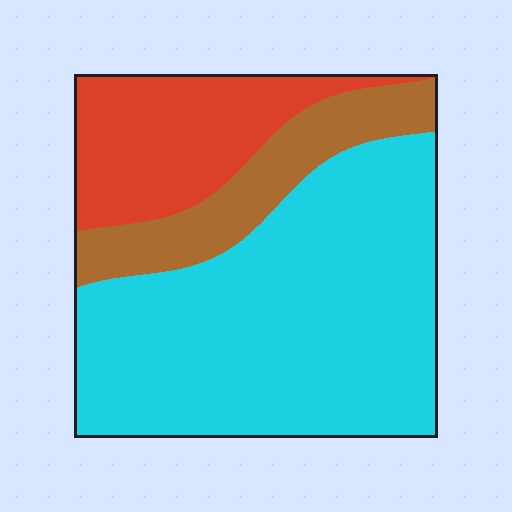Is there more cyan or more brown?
Cyan.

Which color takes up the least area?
Brown, at roughly 15%.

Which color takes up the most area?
Cyan, at roughly 60%.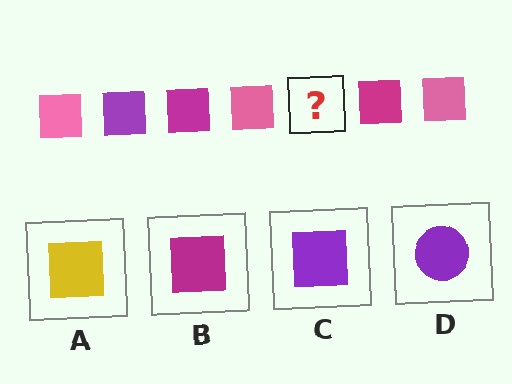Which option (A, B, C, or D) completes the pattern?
C.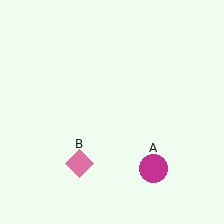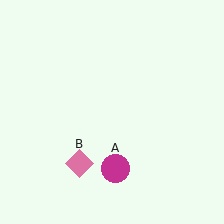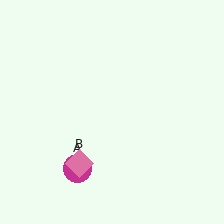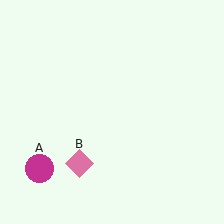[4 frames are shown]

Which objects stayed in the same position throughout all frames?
Pink diamond (object B) remained stationary.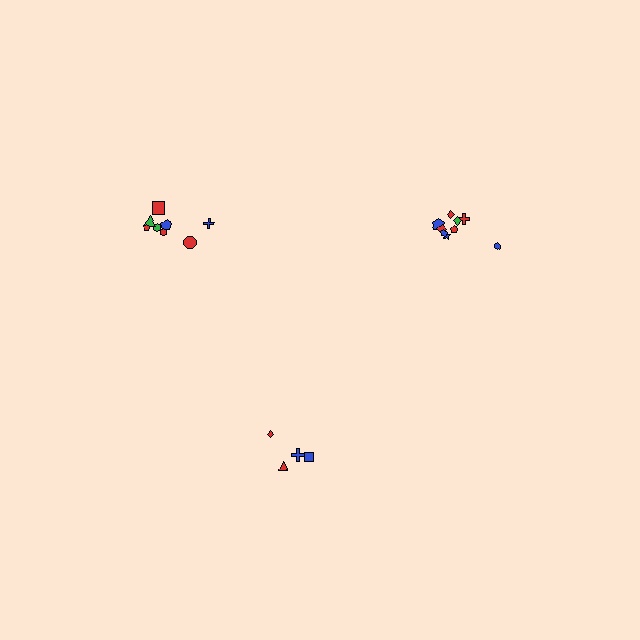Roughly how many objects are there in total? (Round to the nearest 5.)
Roughly 20 objects in total.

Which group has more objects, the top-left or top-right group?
The top-right group.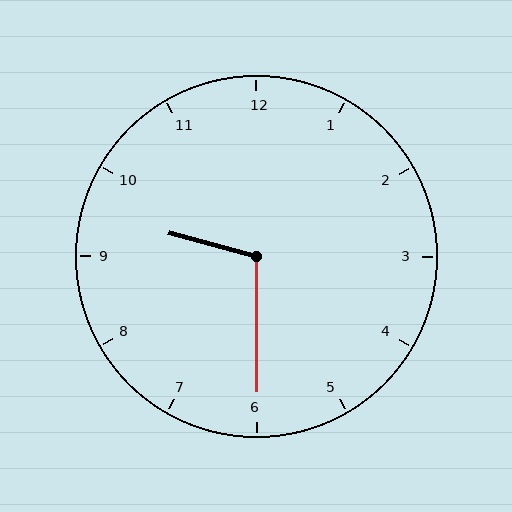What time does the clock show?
9:30.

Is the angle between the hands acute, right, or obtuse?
It is obtuse.